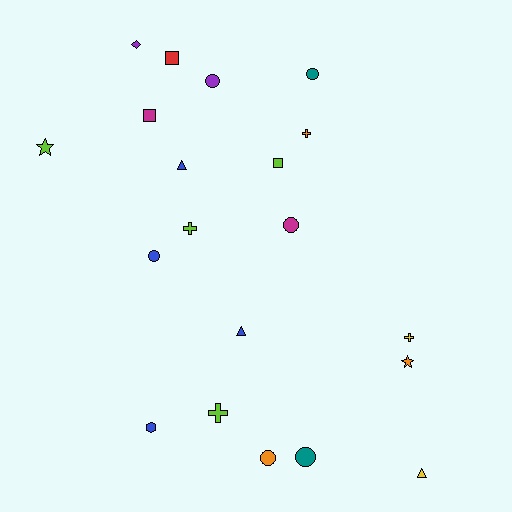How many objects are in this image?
There are 20 objects.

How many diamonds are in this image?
There is 1 diamond.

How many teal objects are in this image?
There are 2 teal objects.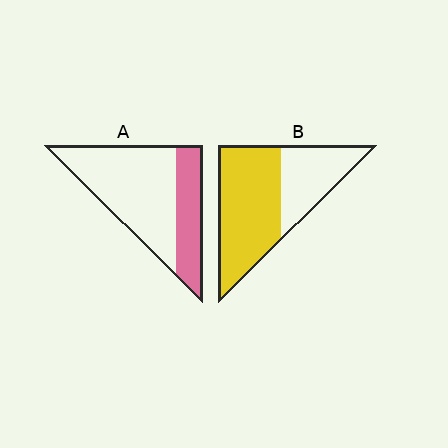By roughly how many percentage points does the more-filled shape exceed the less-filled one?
By roughly 30 percentage points (B over A).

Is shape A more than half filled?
No.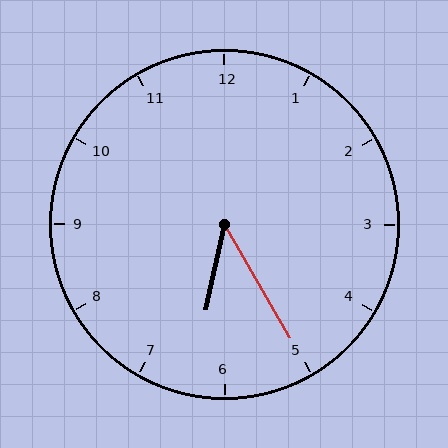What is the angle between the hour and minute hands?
Approximately 42 degrees.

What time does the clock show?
6:25.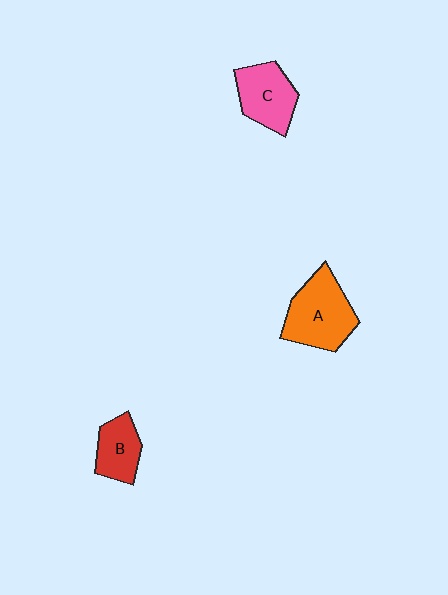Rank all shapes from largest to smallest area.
From largest to smallest: A (orange), C (pink), B (red).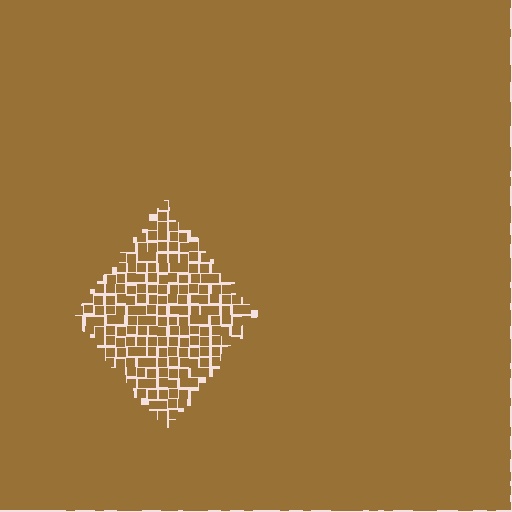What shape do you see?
I see a diamond.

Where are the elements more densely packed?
The elements are more densely packed outside the diamond boundary.